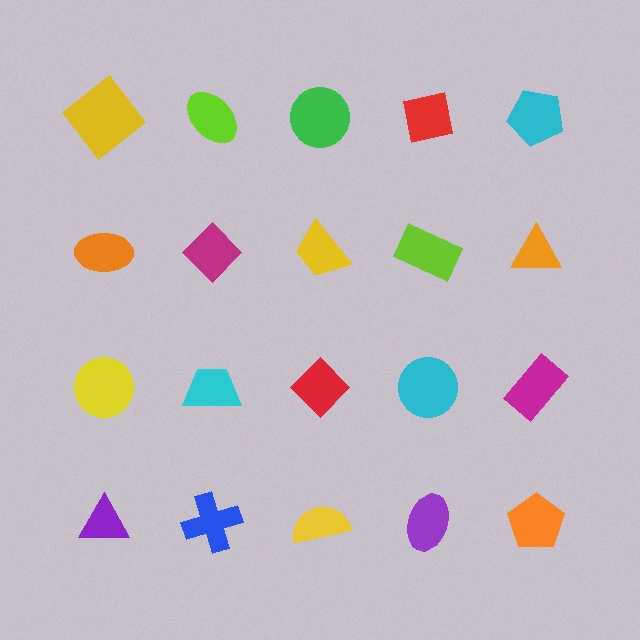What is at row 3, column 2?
A cyan trapezoid.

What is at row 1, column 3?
A green circle.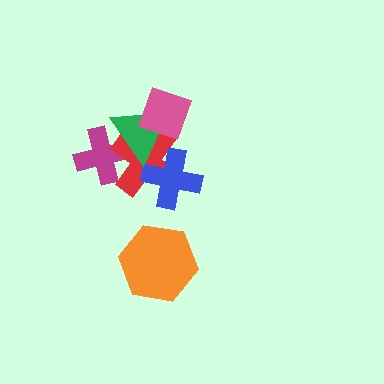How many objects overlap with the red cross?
4 objects overlap with the red cross.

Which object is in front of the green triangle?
The pink diamond is in front of the green triangle.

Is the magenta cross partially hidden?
Yes, it is partially covered by another shape.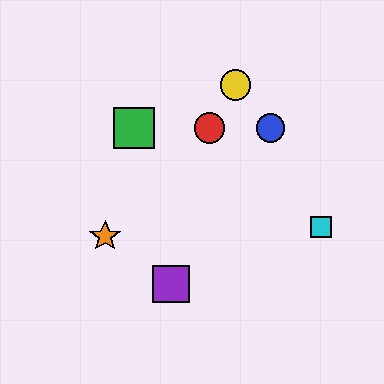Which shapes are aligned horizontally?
The red circle, the blue circle, the green square are aligned horizontally.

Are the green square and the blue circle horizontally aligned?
Yes, both are at y≈128.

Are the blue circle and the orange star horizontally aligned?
No, the blue circle is at y≈128 and the orange star is at y≈236.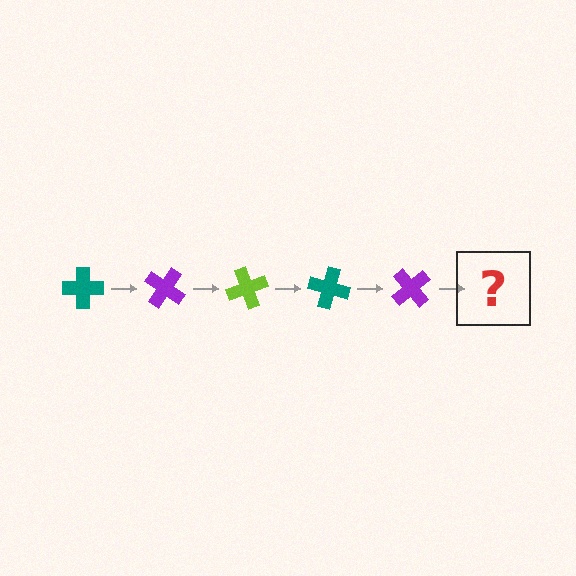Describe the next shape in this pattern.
It should be a lime cross, rotated 175 degrees from the start.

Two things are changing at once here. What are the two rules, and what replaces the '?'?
The two rules are that it rotates 35 degrees each step and the color cycles through teal, purple, and lime. The '?' should be a lime cross, rotated 175 degrees from the start.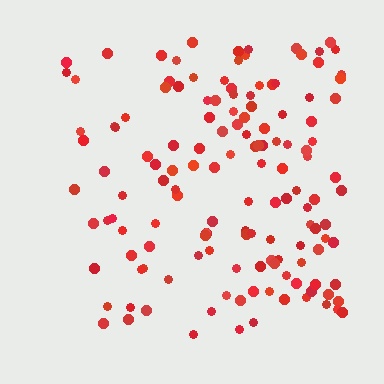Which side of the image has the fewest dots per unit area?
The left.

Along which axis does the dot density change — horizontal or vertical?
Horizontal.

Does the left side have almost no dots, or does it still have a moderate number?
Still a moderate number, just noticeably fewer than the right.